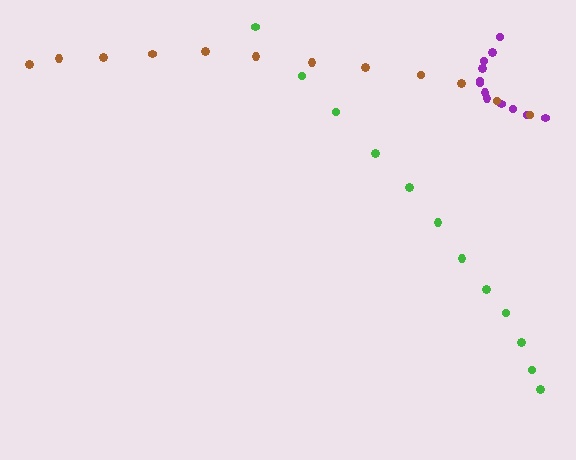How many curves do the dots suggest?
There are 3 distinct paths.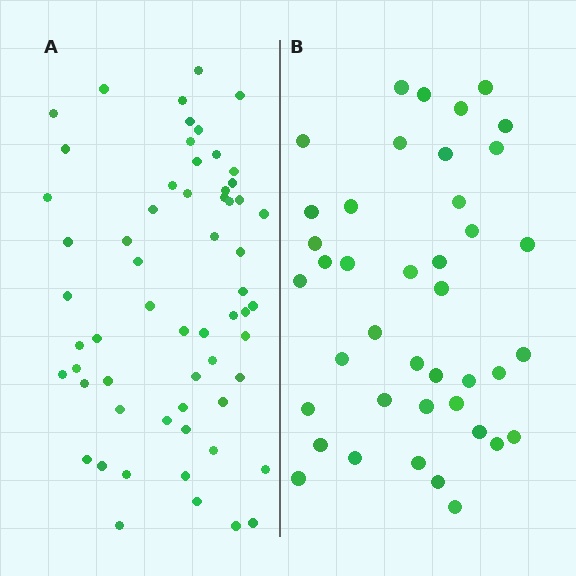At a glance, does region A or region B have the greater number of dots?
Region A (the left region) has more dots.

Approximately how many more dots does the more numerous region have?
Region A has approximately 20 more dots than region B.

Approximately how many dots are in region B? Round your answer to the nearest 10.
About 40 dots. (The exact count is 41, which rounds to 40.)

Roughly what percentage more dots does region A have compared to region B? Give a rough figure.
About 45% more.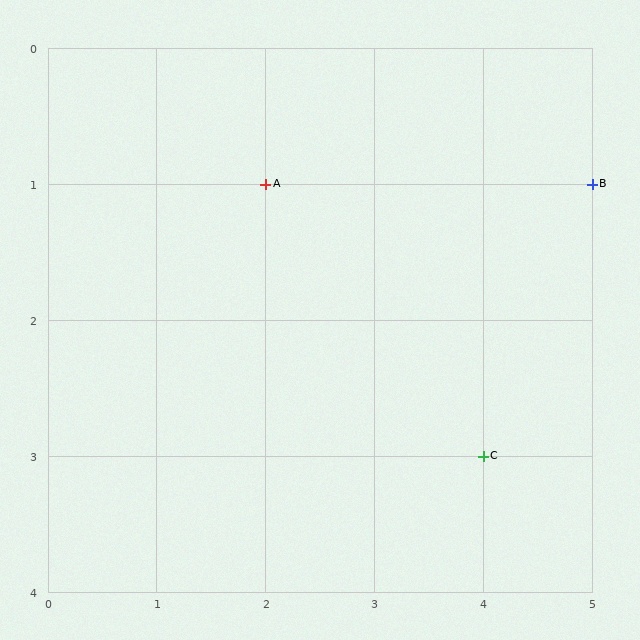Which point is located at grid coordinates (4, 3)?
Point C is at (4, 3).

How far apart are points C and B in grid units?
Points C and B are 1 column and 2 rows apart (about 2.2 grid units diagonally).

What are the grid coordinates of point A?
Point A is at grid coordinates (2, 1).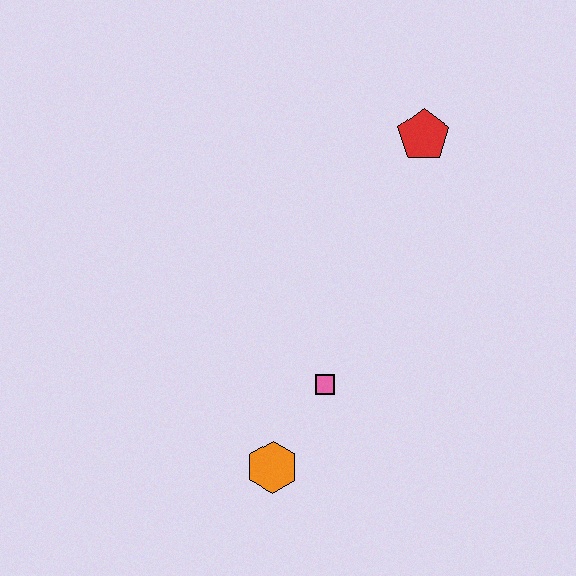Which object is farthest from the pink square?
The red pentagon is farthest from the pink square.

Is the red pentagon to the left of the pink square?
No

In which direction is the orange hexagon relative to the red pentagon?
The orange hexagon is below the red pentagon.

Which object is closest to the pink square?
The orange hexagon is closest to the pink square.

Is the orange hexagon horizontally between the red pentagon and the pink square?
No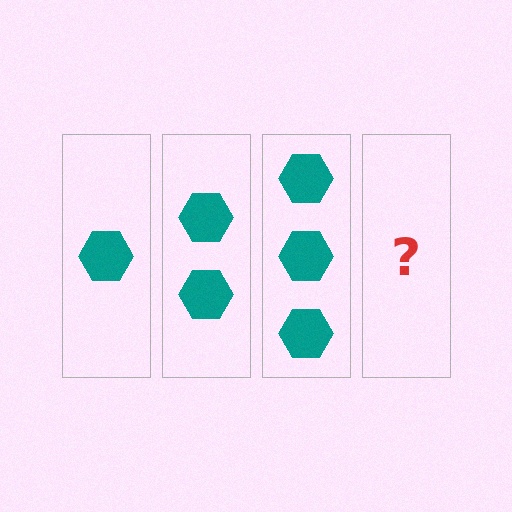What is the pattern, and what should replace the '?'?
The pattern is that each step adds one more hexagon. The '?' should be 4 hexagons.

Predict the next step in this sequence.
The next step is 4 hexagons.